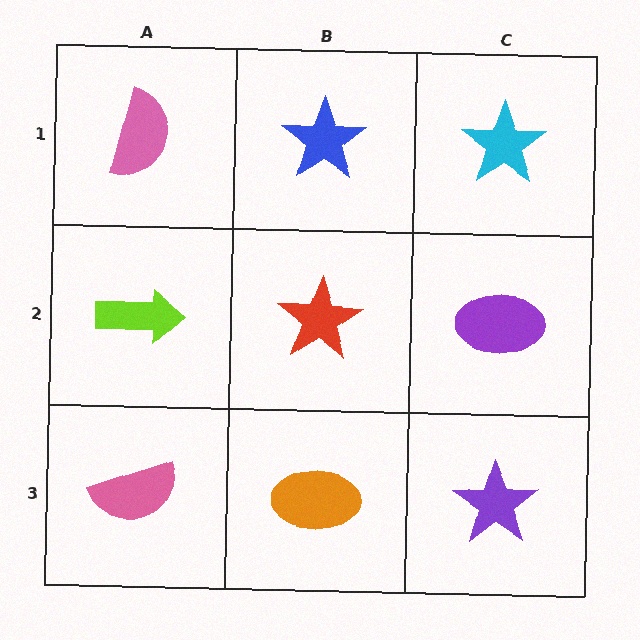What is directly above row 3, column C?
A purple ellipse.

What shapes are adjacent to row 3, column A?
A lime arrow (row 2, column A), an orange ellipse (row 3, column B).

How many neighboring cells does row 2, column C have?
3.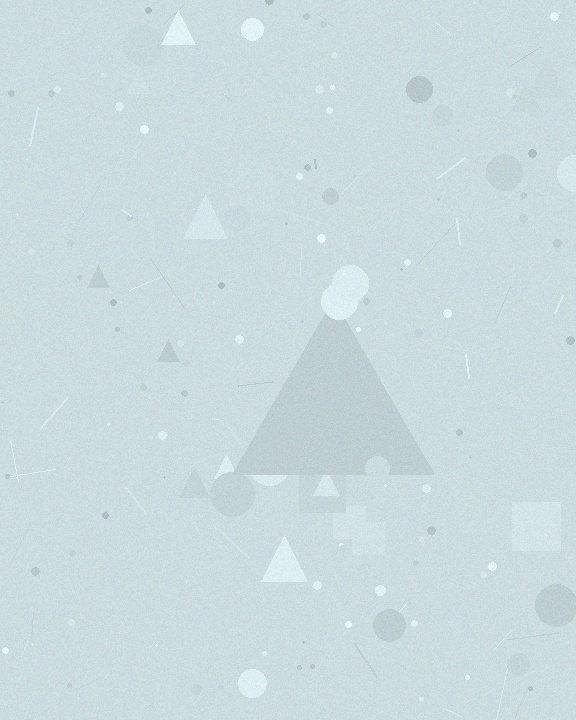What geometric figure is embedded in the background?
A triangle is embedded in the background.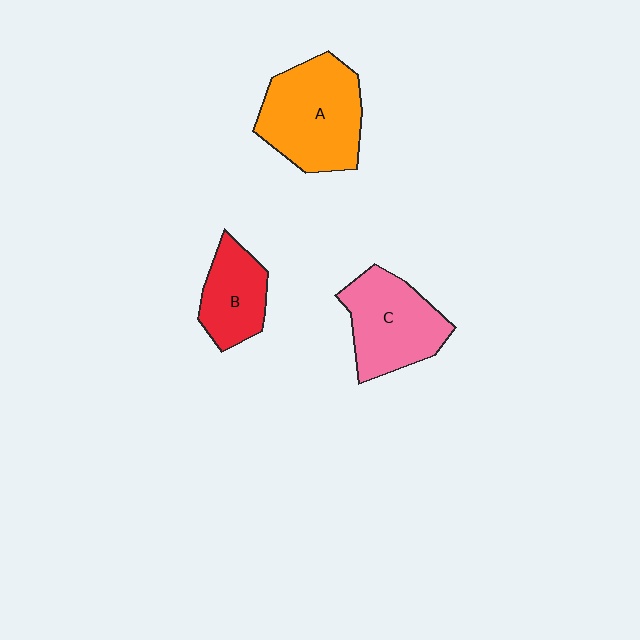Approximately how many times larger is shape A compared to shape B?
Approximately 1.7 times.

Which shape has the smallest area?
Shape B (red).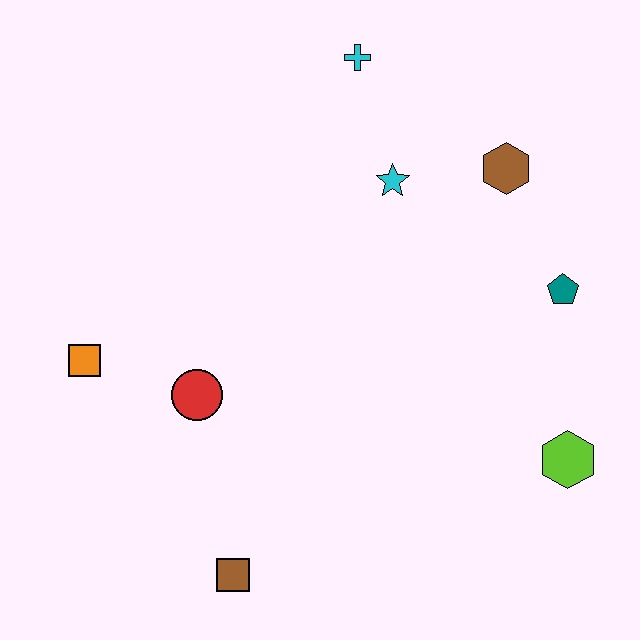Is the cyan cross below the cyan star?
No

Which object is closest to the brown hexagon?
The cyan star is closest to the brown hexagon.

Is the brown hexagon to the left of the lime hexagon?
Yes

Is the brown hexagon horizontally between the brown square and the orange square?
No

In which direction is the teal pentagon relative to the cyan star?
The teal pentagon is to the right of the cyan star.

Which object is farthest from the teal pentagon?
The orange square is farthest from the teal pentagon.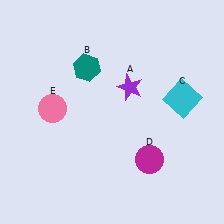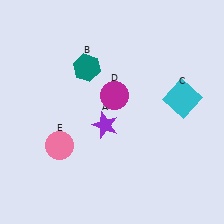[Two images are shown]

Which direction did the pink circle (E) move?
The pink circle (E) moved down.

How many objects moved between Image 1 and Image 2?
3 objects moved between the two images.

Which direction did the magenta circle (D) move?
The magenta circle (D) moved up.